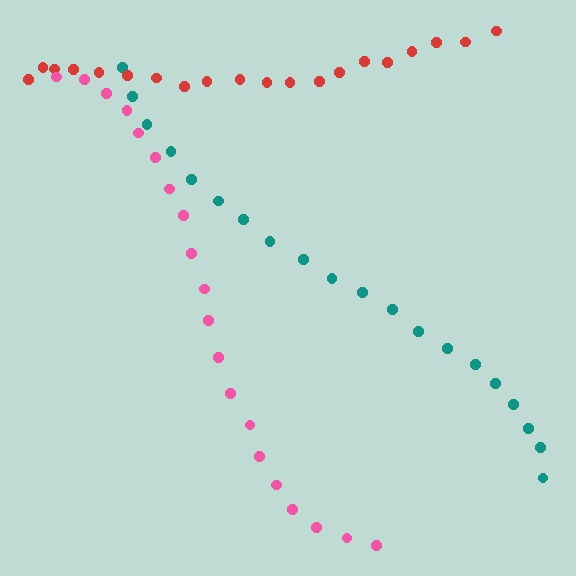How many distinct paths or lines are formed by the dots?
There are 3 distinct paths.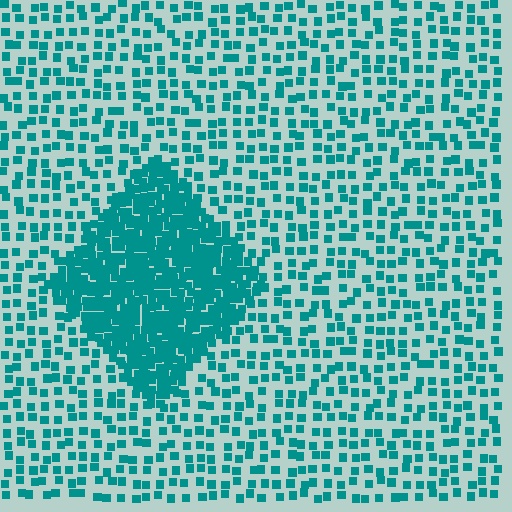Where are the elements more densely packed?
The elements are more densely packed inside the diamond boundary.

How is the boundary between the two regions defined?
The boundary is defined by a change in element density (approximately 3.0x ratio). All elements are the same color, size, and shape.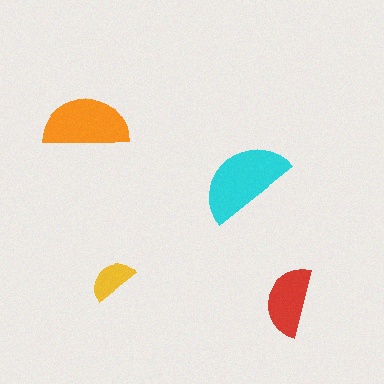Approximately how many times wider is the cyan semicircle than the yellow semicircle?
About 2 times wider.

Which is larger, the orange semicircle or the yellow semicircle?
The orange one.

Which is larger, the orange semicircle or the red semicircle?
The orange one.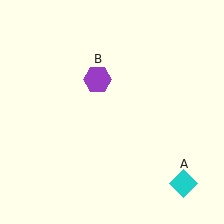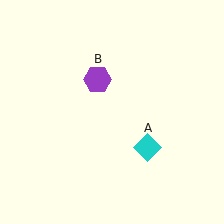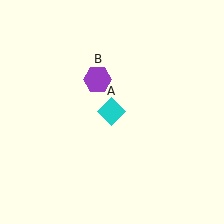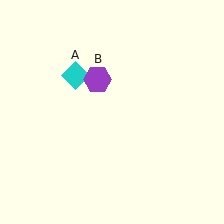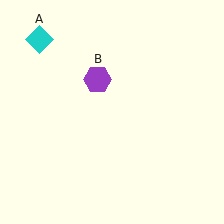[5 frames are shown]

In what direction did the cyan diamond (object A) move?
The cyan diamond (object A) moved up and to the left.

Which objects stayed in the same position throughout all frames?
Purple hexagon (object B) remained stationary.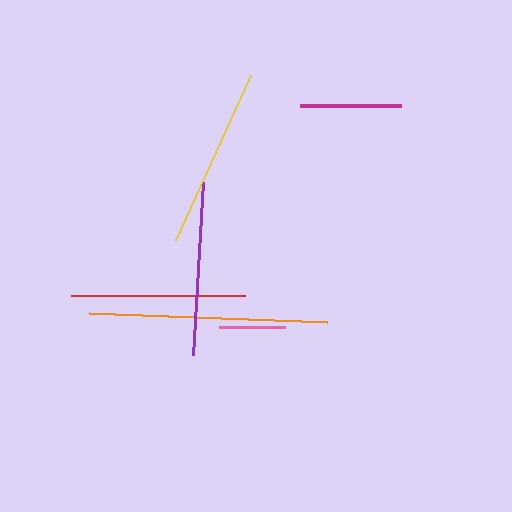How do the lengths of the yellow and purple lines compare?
The yellow and purple lines are approximately the same length.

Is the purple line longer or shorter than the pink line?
The purple line is longer than the pink line.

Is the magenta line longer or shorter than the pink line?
The magenta line is longer than the pink line.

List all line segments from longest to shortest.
From longest to shortest: orange, yellow, red, purple, magenta, pink.